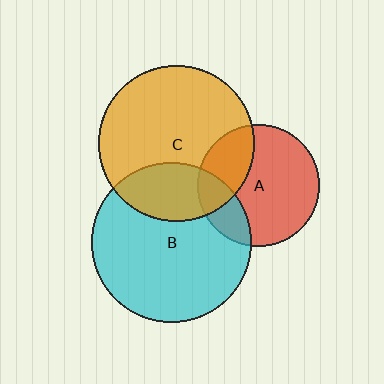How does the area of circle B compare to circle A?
Approximately 1.7 times.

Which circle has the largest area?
Circle B (cyan).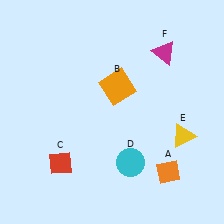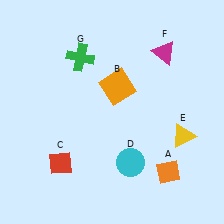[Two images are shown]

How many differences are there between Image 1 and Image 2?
There is 1 difference between the two images.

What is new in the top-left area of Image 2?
A green cross (G) was added in the top-left area of Image 2.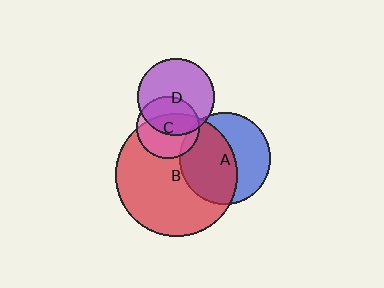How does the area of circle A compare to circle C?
Approximately 2.2 times.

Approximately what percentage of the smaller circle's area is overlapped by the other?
Approximately 10%.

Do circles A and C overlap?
Yes.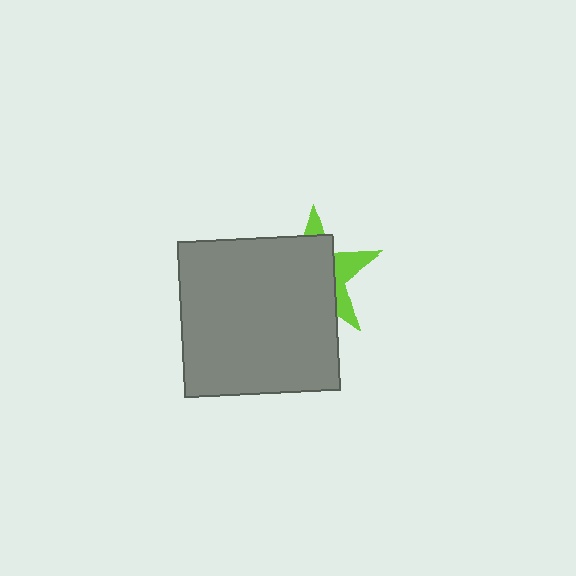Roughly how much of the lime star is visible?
A small part of it is visible (roughly 31%).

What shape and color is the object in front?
The object in front is a gray square.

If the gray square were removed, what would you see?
You would see the complete lime star.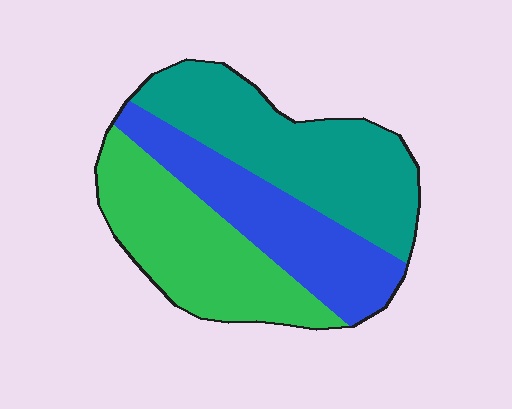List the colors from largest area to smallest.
From largest to smallest: teal, green, blue.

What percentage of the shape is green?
Green covers about 35% of the shape.